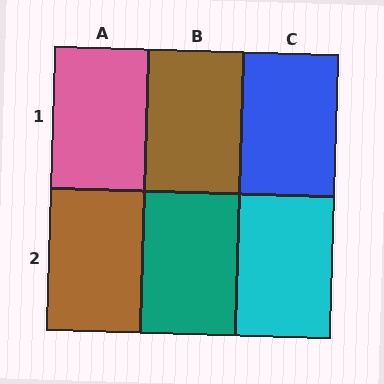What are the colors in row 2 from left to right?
Brown, teal, cyan.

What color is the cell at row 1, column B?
Brown.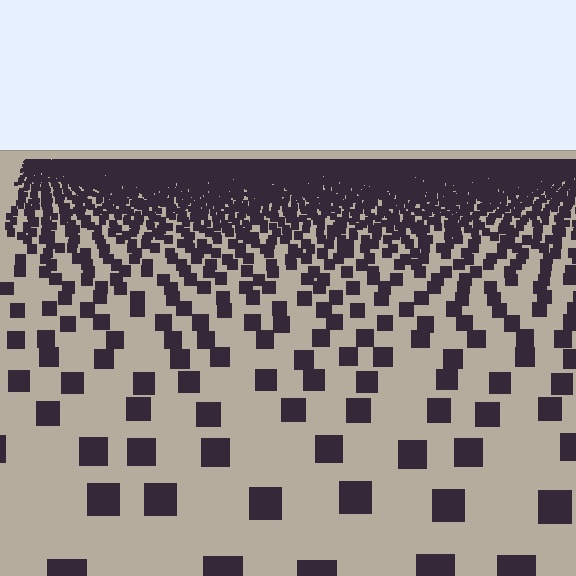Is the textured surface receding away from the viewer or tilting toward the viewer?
The surface is receding away from the viewer. Texture elements get smaller and denser toward the top.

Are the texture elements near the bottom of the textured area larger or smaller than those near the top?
Larger. Near the bottom, elements are closer to the viewer and appear at a bigger on-screen size.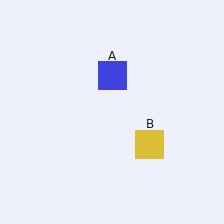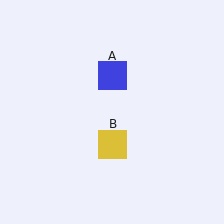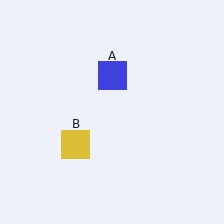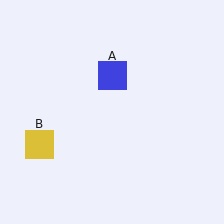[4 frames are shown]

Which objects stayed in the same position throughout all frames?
Blue square (object A) remained stationary.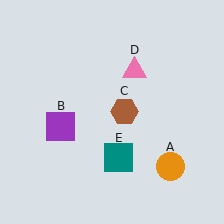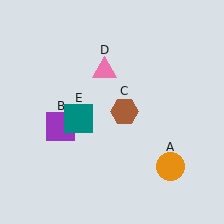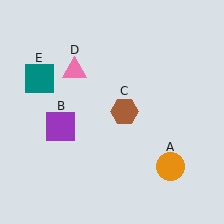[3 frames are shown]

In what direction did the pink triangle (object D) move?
The pink triangle (object D) moved left.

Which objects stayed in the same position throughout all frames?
Orange circle (object A) and purple square (object B) and brown hexagon (object C) remained stationary.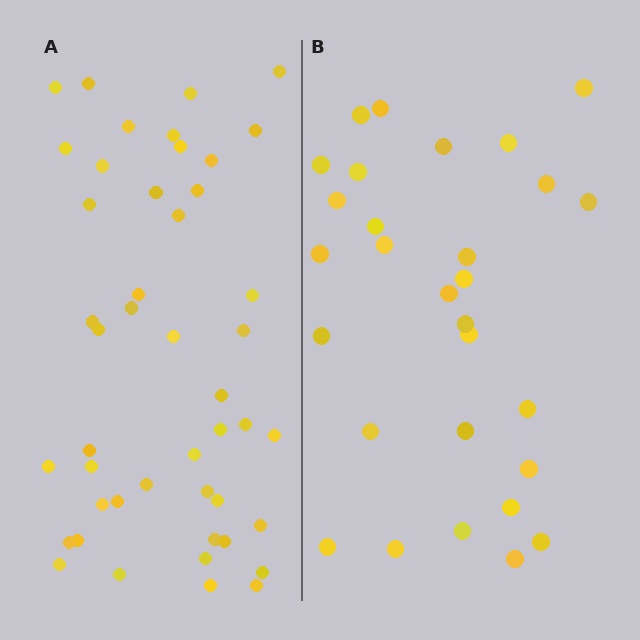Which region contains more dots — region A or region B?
Region A (the left region) has more dots.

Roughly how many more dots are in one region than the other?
Region A has approximately 15 more dots than region B.